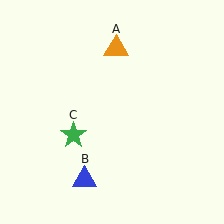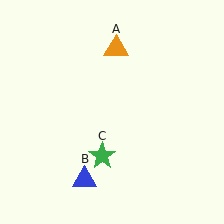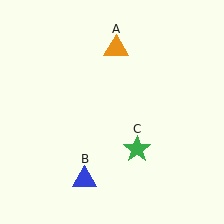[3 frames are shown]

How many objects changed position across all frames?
1 object changed position: green star (object C).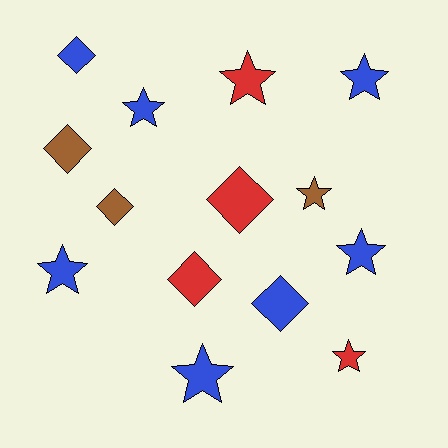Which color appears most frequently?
Blue, with 7 objects.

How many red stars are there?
There are 2 red stars.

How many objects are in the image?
There are 14 objects.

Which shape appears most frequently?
Star, with 8 objects.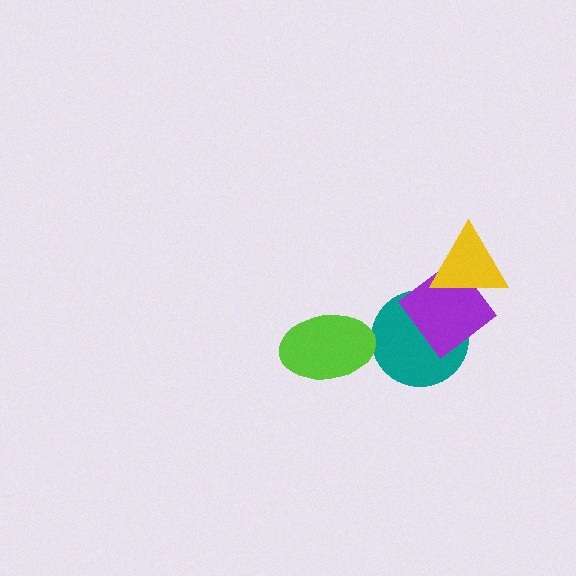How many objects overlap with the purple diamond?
2 objects overlap with the purple diamond.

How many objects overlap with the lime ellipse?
0 objects overlap with the lime ellipse.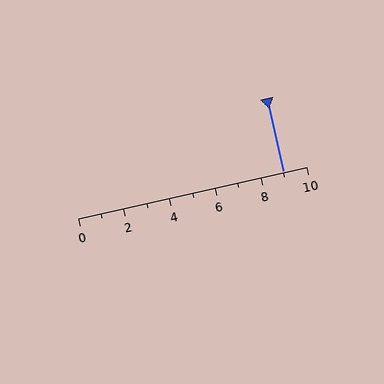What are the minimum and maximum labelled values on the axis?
The axis runs from 0 to 10.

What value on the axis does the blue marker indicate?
The marker indicates approximately 9.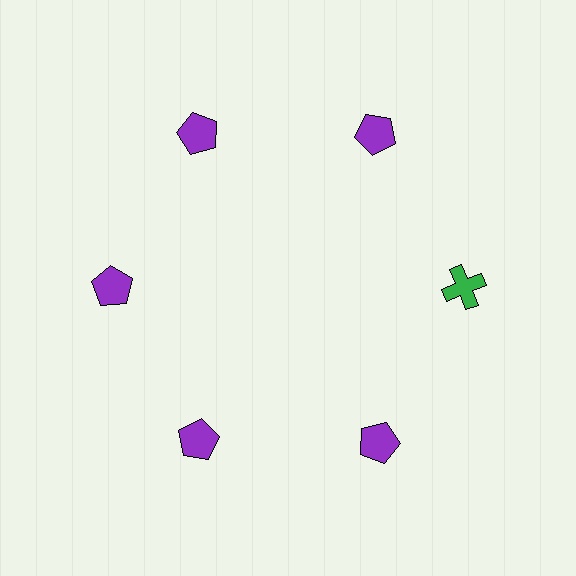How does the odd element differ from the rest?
It differs in both color (green instead of purple) and shape (cross instead of pentagon).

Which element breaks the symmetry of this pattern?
The green cross at roughly the 3 o'clock position breaks the symmetry. All other shapes are purple pentagons.